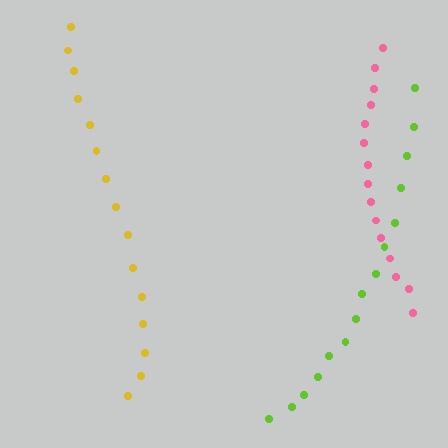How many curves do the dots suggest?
There are 3 distinct paths.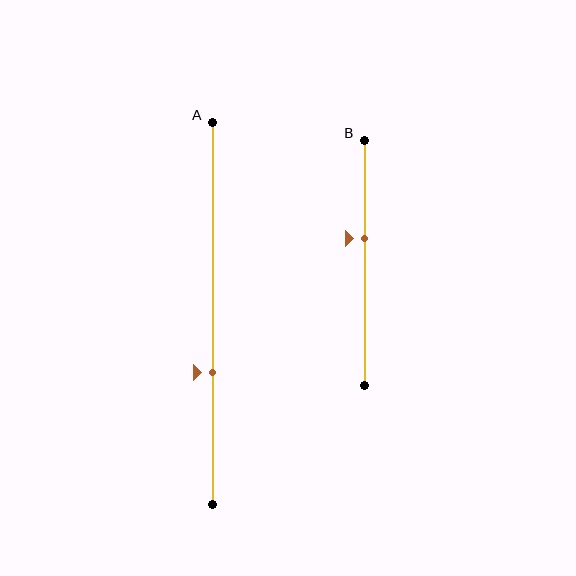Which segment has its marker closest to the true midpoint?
Segment B has its marker closest to the true midpoint.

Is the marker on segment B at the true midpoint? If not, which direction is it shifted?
No, the marker on segment B is shifted upward by about 10% of the segment length.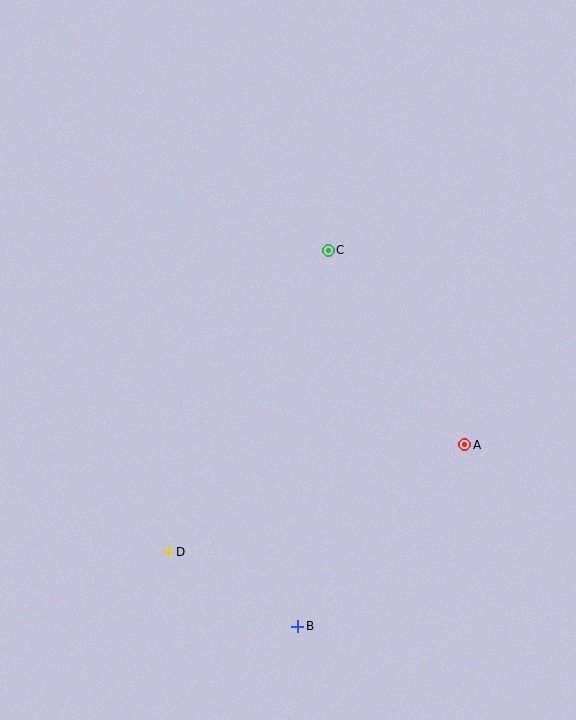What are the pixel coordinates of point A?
Point A is at (465, 445).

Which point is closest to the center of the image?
Point C at (328, 250) is closest to the center.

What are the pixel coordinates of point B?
Point B is at (298, 626).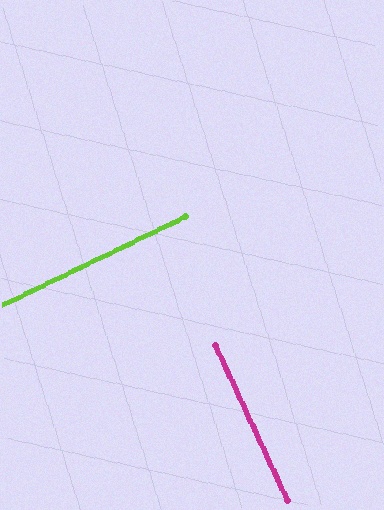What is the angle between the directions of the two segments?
Approximately 89 degrees.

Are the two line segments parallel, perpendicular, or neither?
Perpendicular — they meet at approximately 89°.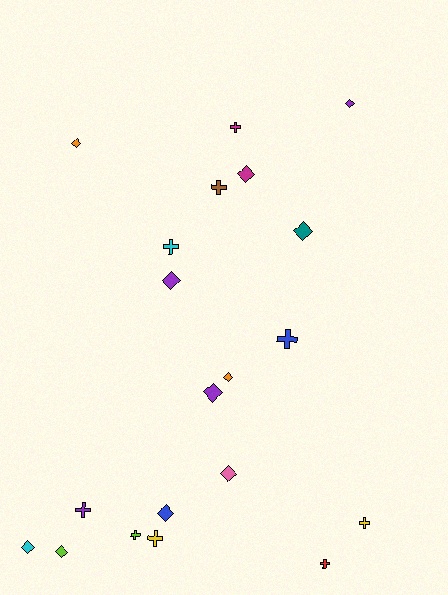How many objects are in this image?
There are 20 objects.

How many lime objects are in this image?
There are 2 lime objects.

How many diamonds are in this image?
There are 11 diamonds.